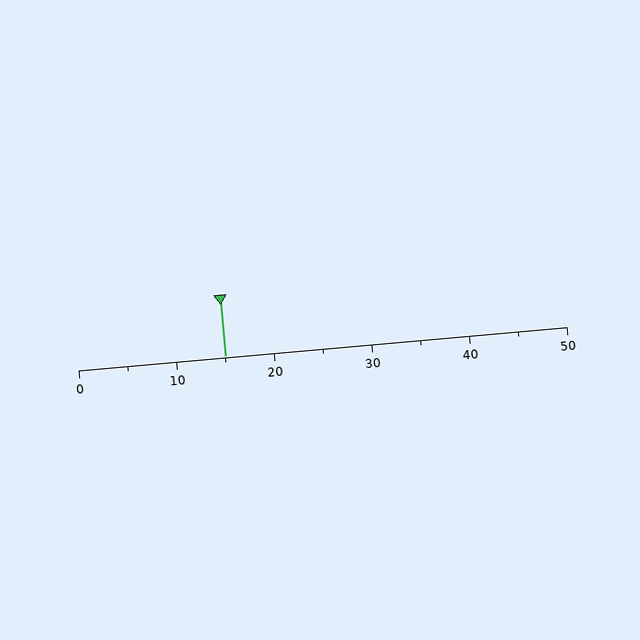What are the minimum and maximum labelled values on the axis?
The axis runs from 0 to 50.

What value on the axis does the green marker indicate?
The marker indicates approximately 15.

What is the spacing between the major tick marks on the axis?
The major ticks are spaced 10 apart.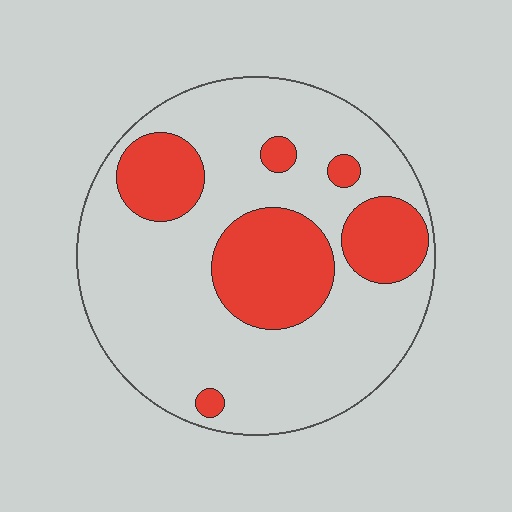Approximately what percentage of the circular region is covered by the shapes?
Approximately 25%.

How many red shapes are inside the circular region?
6.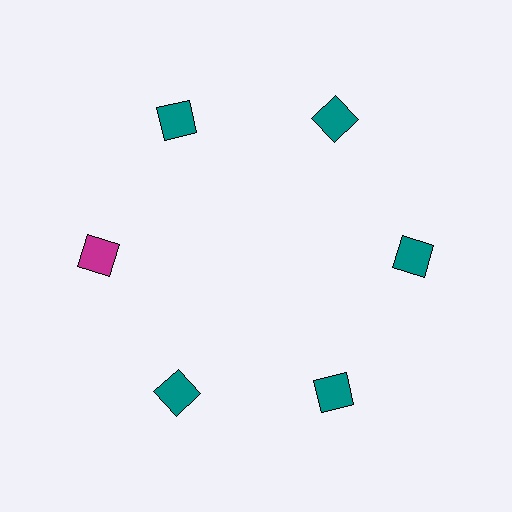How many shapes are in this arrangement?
There are 6 shapes arranged in a ring pattern.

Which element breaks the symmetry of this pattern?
The magenta square at roughly the 9 o'clock position breaks the symmetry. All other shapes are teal squares.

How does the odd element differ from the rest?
It has a different color: magenta instead of teal.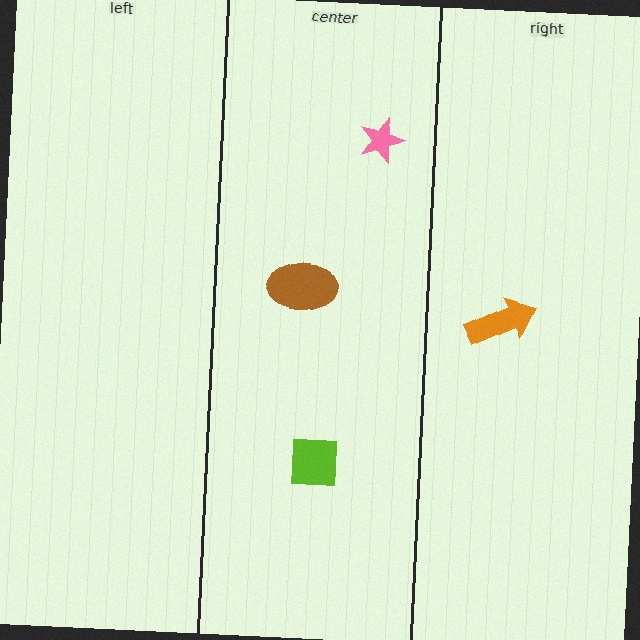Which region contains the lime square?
The center region.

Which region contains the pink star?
The center region.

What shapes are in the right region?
The orange arrow.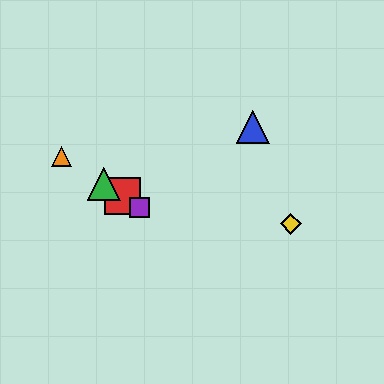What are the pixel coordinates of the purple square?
The purple square is at (140, 207).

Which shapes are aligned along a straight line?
The red square, the green triangle, the purple square, the orange triangle are aligned along a straight line.